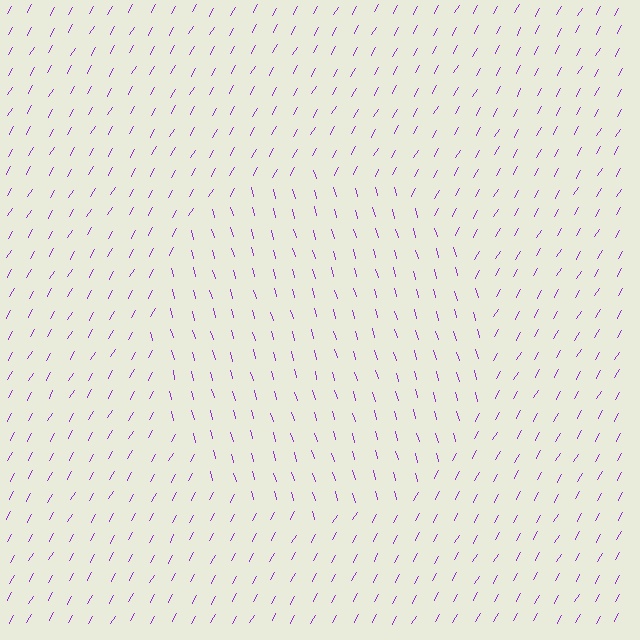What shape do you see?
I see a circle.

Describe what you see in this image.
The image is filled with small purple line segments. A circle region in the image has lines oriented differently from the surrounding lines, creating a visible texture boundary.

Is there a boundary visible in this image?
Yes, there is a texture boundary formed by a change in line orientation.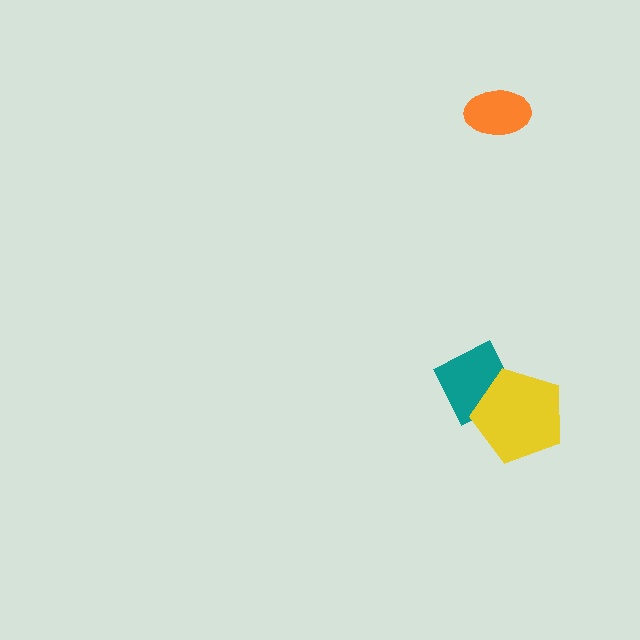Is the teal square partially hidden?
Yes, it is partially covered by another shape.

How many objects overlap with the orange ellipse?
0 objects overlap with the orange ellipse.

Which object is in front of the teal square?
The yellow pentagon is in front of the teal square.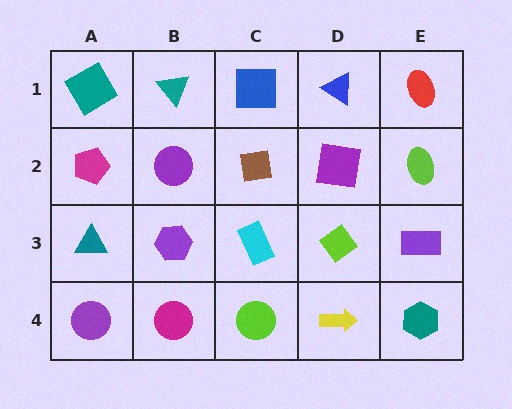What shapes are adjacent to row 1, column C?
A brown square (row 2, column C), a teal triangle (row 1, column B), a blue triangle (row 1, column D).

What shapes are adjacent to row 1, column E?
A lime ellipse (row 2, column E), a blue triangle (row 1, column D).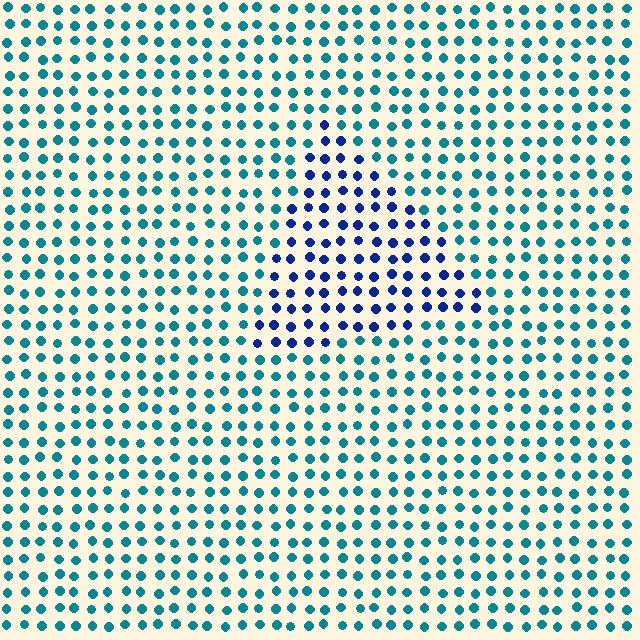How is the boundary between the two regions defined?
The boundary is defined purely by a slight shift in hue (about 41 degrees). Spacing, size, and orientation are identical on both sides.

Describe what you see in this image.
The image is filled with small teal elements in a uniform arrangement. A triangle-shaped region is visible where the elements are tinted to a slightly different hue, forming a subtle color boundary.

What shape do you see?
I see a triangle.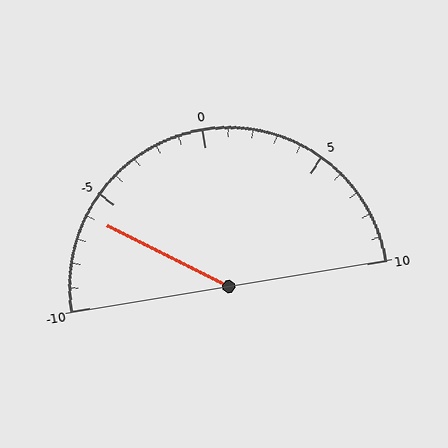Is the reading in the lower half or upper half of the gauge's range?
The reading is in the lower half of the range (-10 to 10).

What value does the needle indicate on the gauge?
The needle indicates approximately -6.